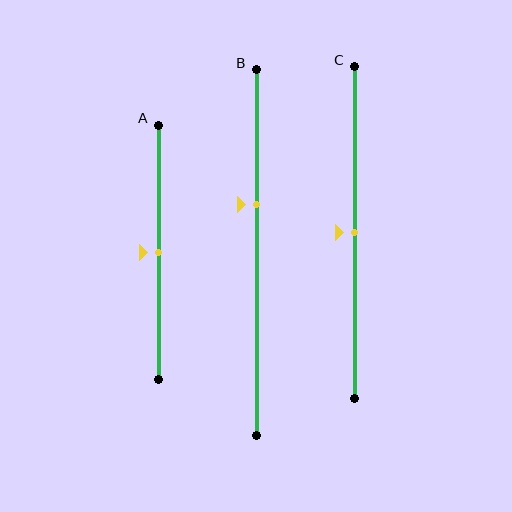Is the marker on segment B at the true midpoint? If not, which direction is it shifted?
No, the marker on segment B is shifted upward by about 13% of the segment length.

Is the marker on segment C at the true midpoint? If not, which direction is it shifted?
Yes, the marker on segment C is at the true midpoint.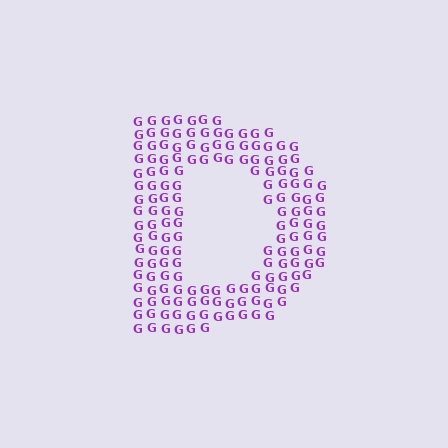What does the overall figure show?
The overall figure shows the letter D.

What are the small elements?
The small elements are letter G's.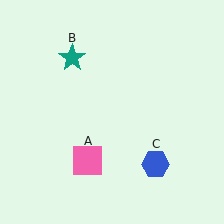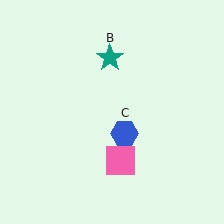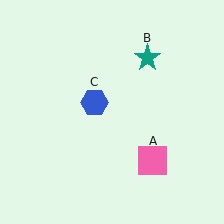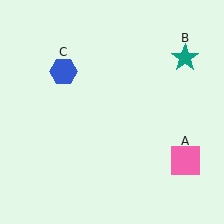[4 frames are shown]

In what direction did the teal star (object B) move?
The teal star (object B) moved right.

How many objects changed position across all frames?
3 objects changed position: pink square (object A), teal star (object B), blue hexagon (object C).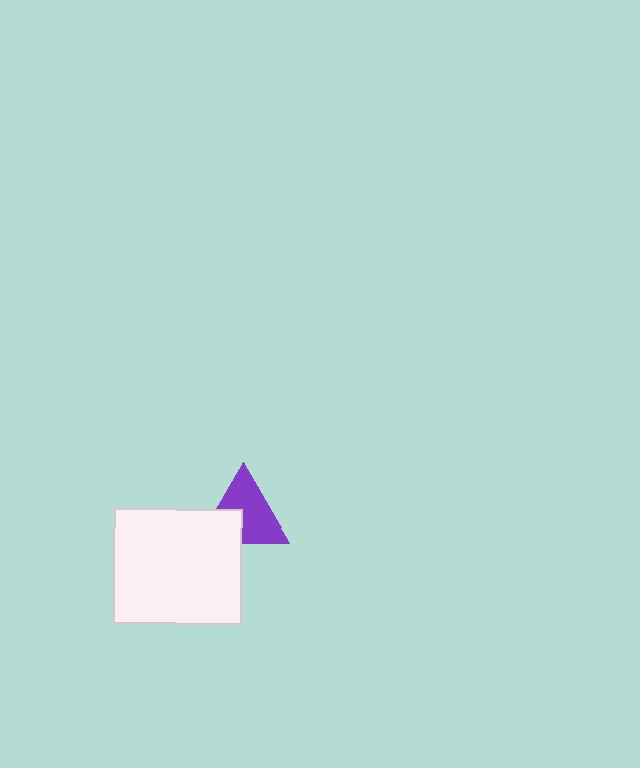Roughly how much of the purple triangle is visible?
Most of it is visible (roughly 67%).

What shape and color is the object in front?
The object in front is a white rectangle.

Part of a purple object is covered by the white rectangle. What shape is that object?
It is a triangle.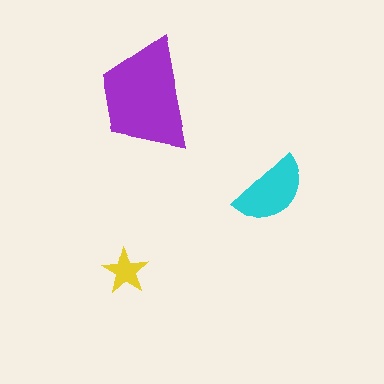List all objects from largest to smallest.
The purple trapezoid, the cyan semicircle, the yellow star.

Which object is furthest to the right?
The cyan semicircle is rightmost.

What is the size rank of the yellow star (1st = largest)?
3rd.